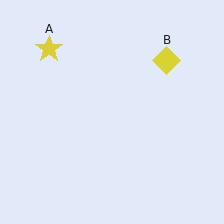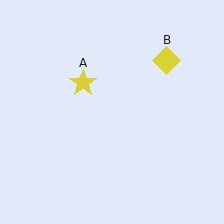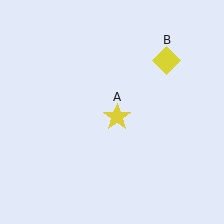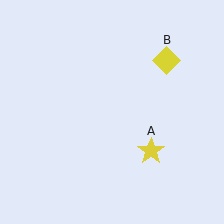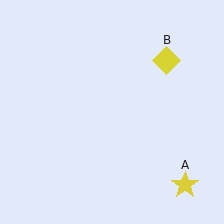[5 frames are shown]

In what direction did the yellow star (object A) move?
The yellow star (object A) moved down and to the right.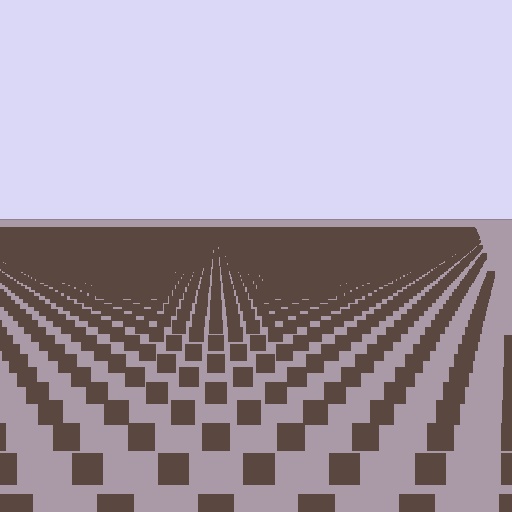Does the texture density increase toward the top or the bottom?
Density increases toward the top.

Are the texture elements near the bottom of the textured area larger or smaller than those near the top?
Larger. Near the bottom, elements are closer to the viewer and appear at a bigger on-screen size.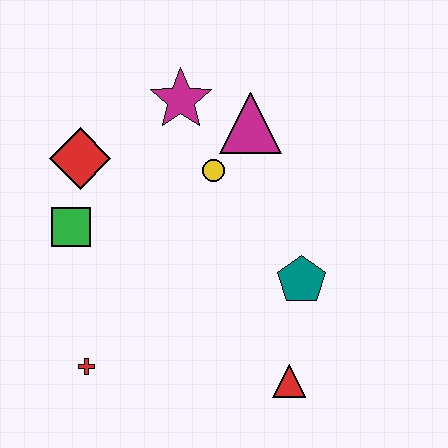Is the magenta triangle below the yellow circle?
No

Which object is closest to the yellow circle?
The magenta triangle is closest to the yellow circle.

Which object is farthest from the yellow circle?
The red cross is farthest from the yellow circle.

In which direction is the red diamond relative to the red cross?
The red diamond is above the red cross.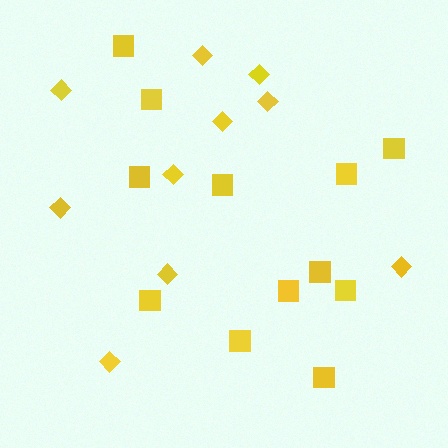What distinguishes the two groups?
There are 2 groups: one group of squares (12) and one group of diamonds (10).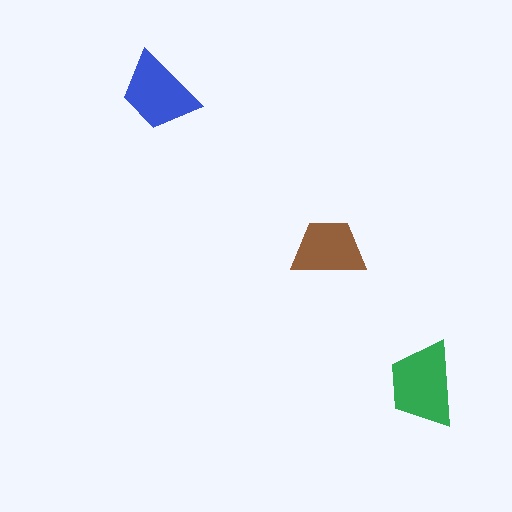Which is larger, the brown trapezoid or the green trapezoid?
The green one.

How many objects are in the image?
There are 3 objects in the image.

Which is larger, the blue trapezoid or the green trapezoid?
The green one.